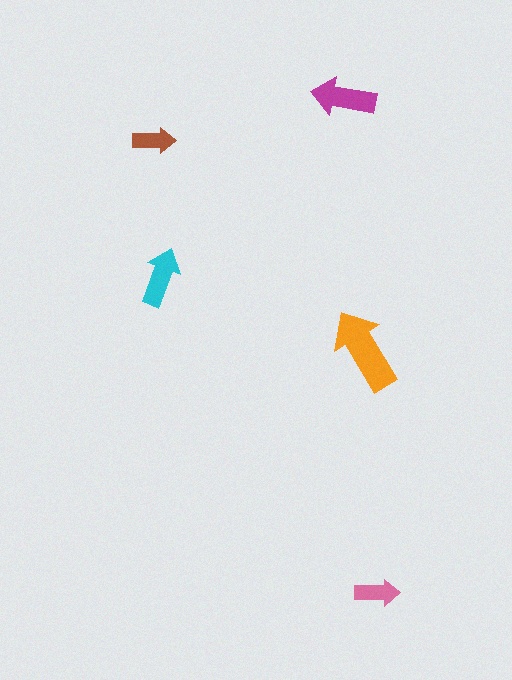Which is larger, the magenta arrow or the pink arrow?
The magenta one.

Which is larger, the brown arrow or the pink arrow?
The pink one.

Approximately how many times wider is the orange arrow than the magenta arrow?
About 1.5 times wider.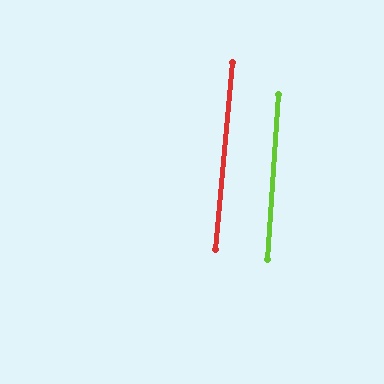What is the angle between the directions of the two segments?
Approximately 1 degree.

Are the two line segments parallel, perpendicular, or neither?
Parallel — their directions differ by only 1.4°.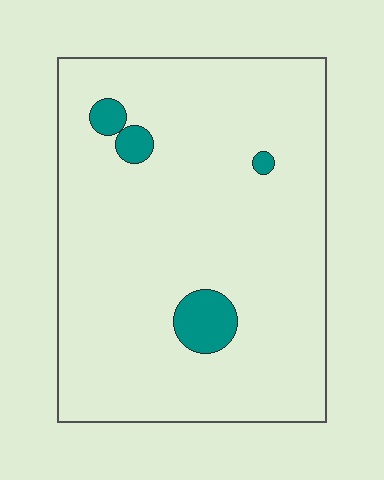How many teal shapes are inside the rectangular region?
4.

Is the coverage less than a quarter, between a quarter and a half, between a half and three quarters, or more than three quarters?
Less than a quarter.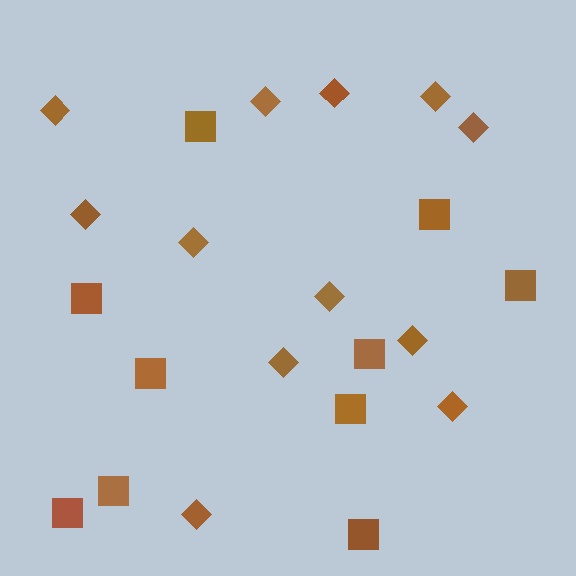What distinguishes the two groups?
There are 2 groups: one group of squares (10) and one group of diamonds (12).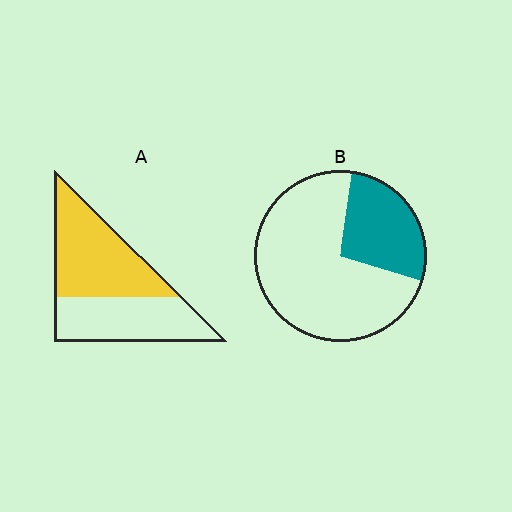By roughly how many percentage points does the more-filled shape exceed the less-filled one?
By roughly 25 percentage points (A over B).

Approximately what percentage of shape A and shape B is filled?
A is approximately 55% and B is approximately 30%.